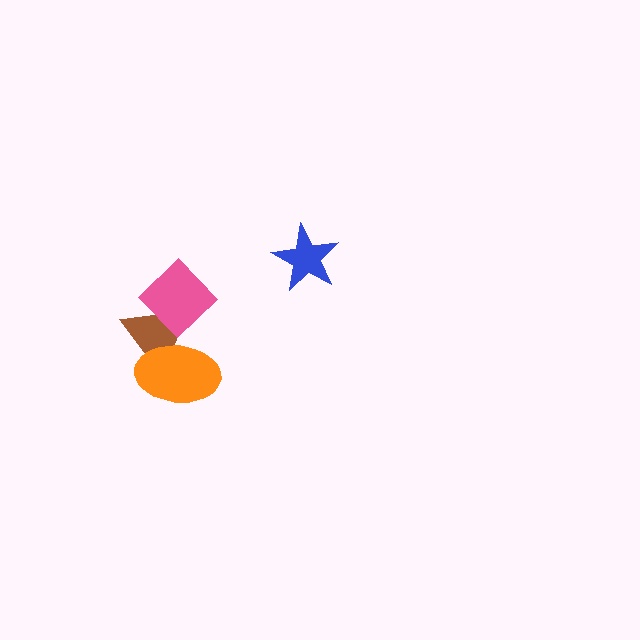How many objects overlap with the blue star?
0 objects overlap with the blue star.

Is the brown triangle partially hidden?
Yes, it is partially covered by another shape.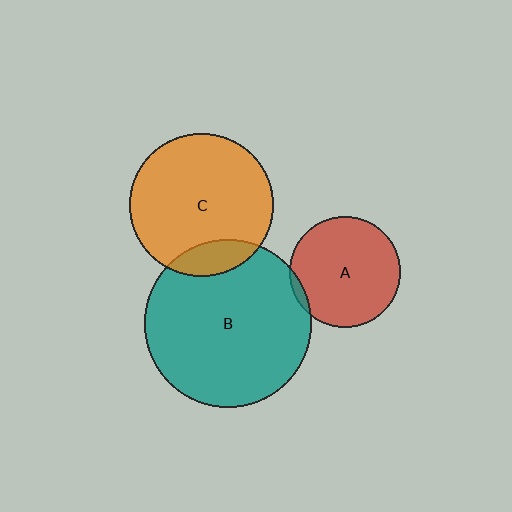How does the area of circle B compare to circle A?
Approximately 2.3 times.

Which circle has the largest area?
Circle B (teal).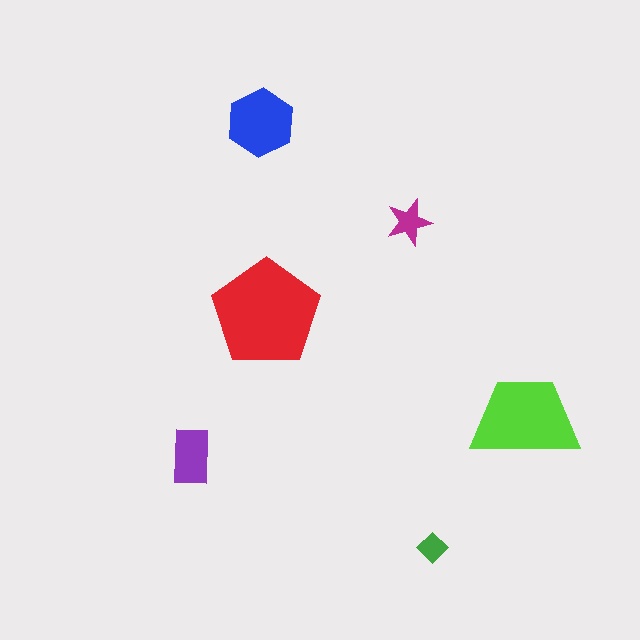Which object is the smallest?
The green diamond.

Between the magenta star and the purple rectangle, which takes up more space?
The purple rectangle.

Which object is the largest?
The red pentagon.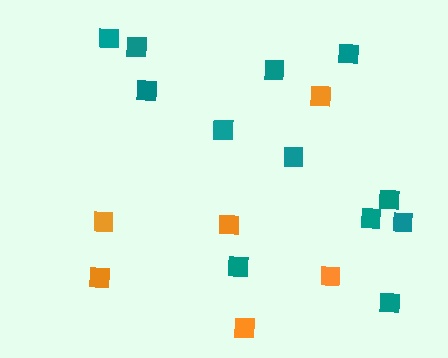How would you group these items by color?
There are 2 groups: one group of teal squares (12) and one group of orange squares (6).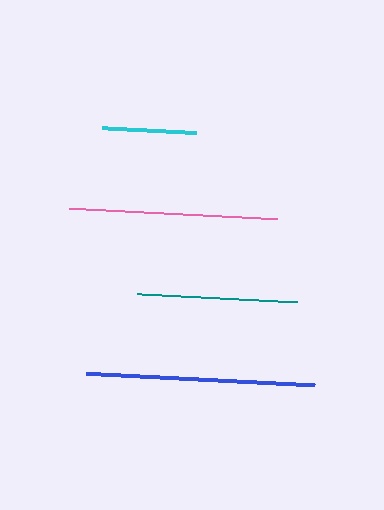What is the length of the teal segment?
The teal segment is approximately 160 pixels long.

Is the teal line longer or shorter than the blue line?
The blue line is longer than the teal line.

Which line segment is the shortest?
The cyan line is the shortest at approximately 94 pixels.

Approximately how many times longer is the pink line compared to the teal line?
The pink line is approximately 1.3 times the length of the teal line.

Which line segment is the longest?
The blue line is the longest at approximately 229 pixels.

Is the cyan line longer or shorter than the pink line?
The pink line is longer than the cyan line.